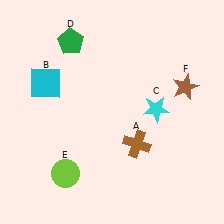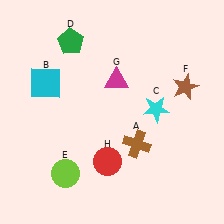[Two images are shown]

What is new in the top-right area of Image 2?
A magenta triangle (G) was added in the top-right area of Image 2.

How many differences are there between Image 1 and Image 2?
There are 2 differences between the two images.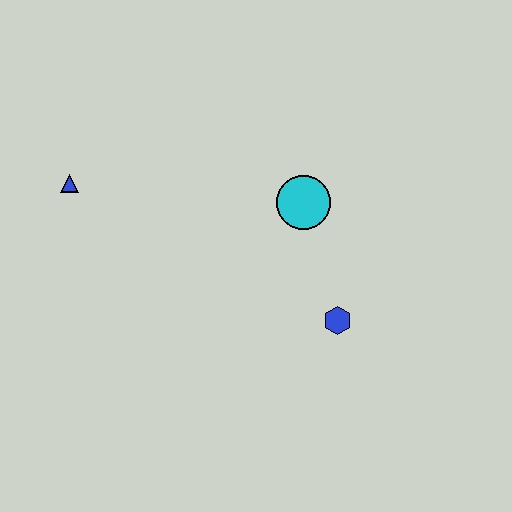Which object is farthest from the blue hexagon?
The blue triangle is farthest from the blue hexagon.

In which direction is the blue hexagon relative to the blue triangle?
The blue hexagon is to the right of the blue triangle.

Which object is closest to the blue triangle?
The cyan circle is closest to the blue triangle.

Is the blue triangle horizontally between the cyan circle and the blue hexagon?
No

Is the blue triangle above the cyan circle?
Yes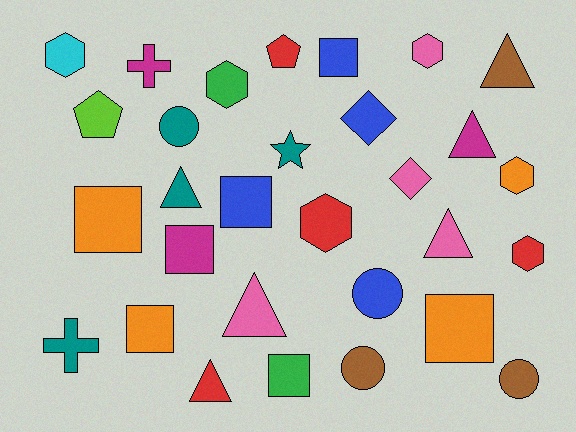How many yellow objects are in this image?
There are no yellow objects.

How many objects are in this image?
There are 30 objects.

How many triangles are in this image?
There are 6 triangles.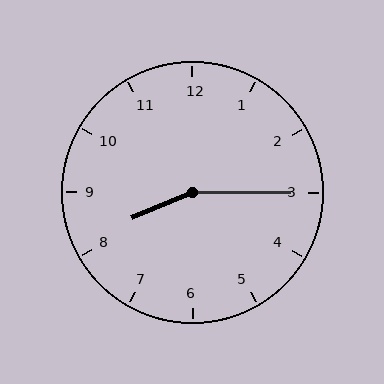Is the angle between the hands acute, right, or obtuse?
It is obtuse.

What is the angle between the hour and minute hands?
Approximately 158 degrees.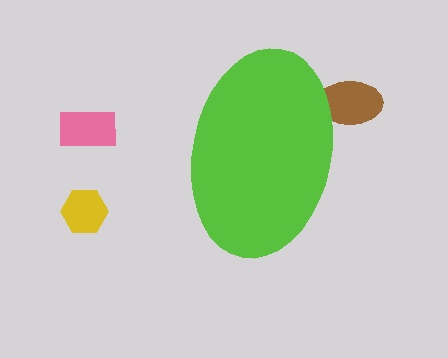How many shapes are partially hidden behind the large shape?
1 shape is partially hidden.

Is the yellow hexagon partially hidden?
No, the yellow hexagon is fully visible.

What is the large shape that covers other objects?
A lime ellipse.